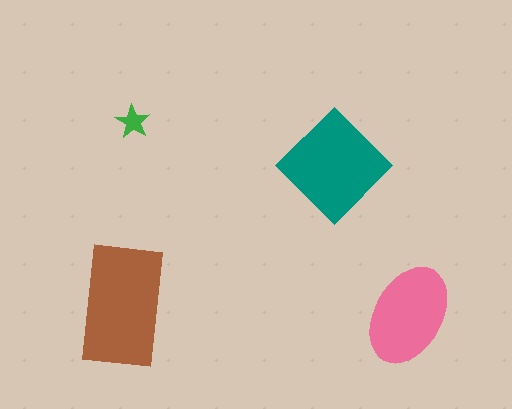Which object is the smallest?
The green star.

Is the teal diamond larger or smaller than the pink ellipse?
Larger.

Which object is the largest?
The brown rectangle.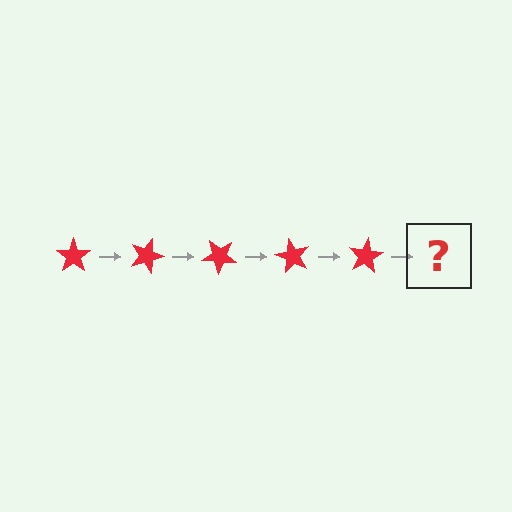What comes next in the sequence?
The next element should be a red star rotated 100 degrees.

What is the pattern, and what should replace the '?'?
The pattern is that the star rotates 20 degrees each step. The '?' should be a red star rotated 100 degrees.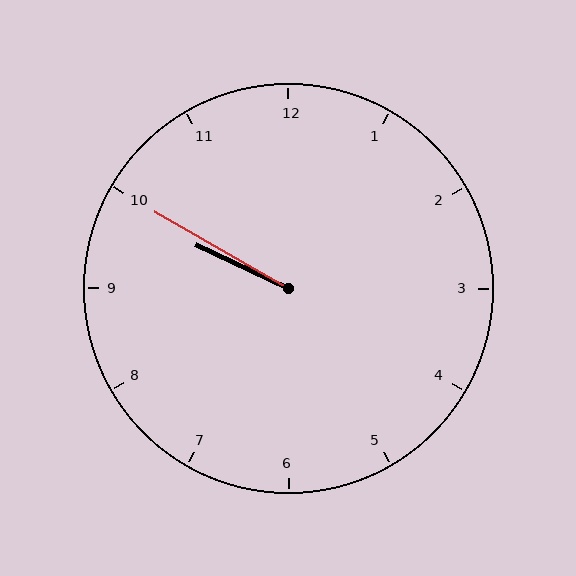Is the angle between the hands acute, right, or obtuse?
It is acute.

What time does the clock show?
9:50.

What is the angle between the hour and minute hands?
Approximately 5 degrees.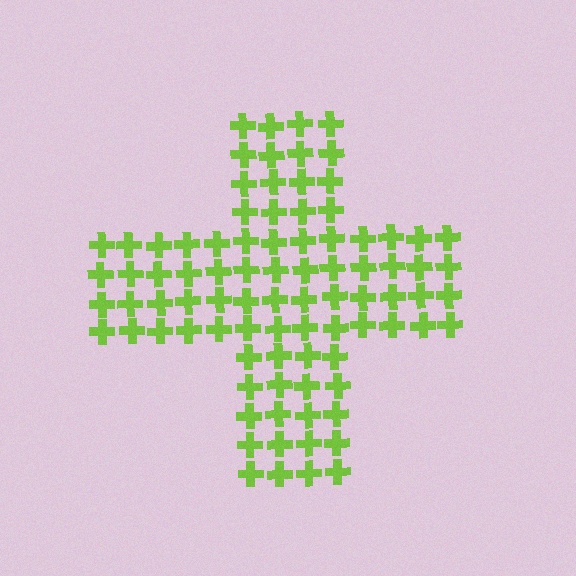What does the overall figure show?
The overall figure shows a cross.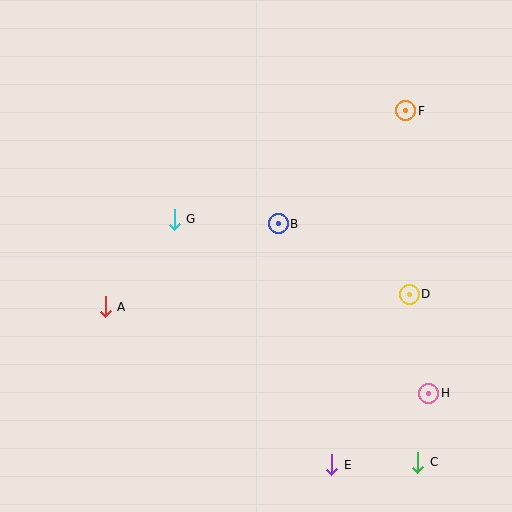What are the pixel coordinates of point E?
Point E is at (332, 465).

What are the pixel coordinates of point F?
Point F is at (406, 111).